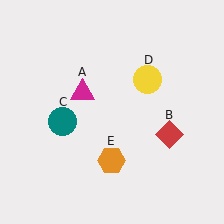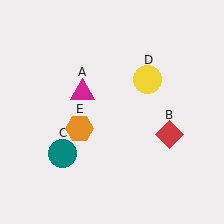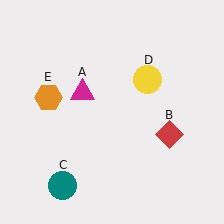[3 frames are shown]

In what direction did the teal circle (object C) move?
The teal circle (object C) moved down.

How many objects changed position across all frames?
2 objects changed position: teal circle (object C), orange hexagon (object E).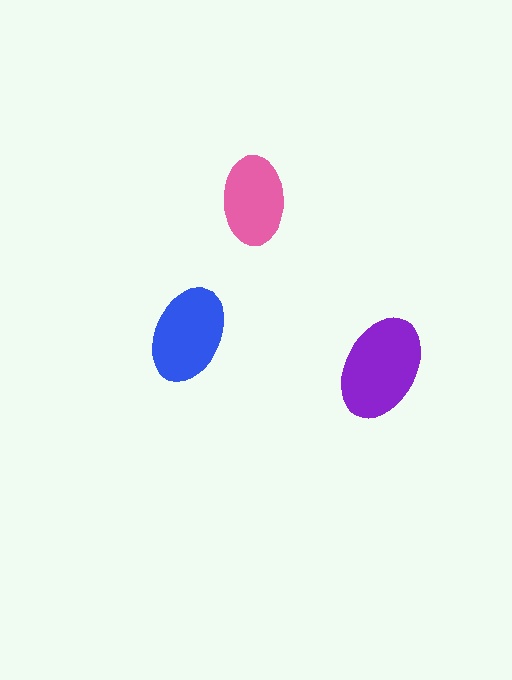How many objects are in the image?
There are 3 objects in the image.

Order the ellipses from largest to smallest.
the purple one, the blue one, the pink one.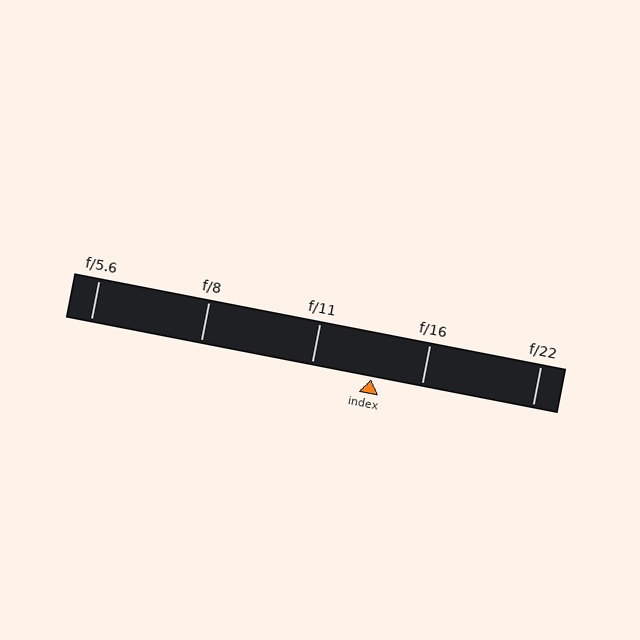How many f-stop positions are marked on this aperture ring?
There are 5 f-stop positions marked.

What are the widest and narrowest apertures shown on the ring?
The widest aperture shown is f/5.6 and the narrowest is f/22.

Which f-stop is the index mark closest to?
The index mark is closest to f/16.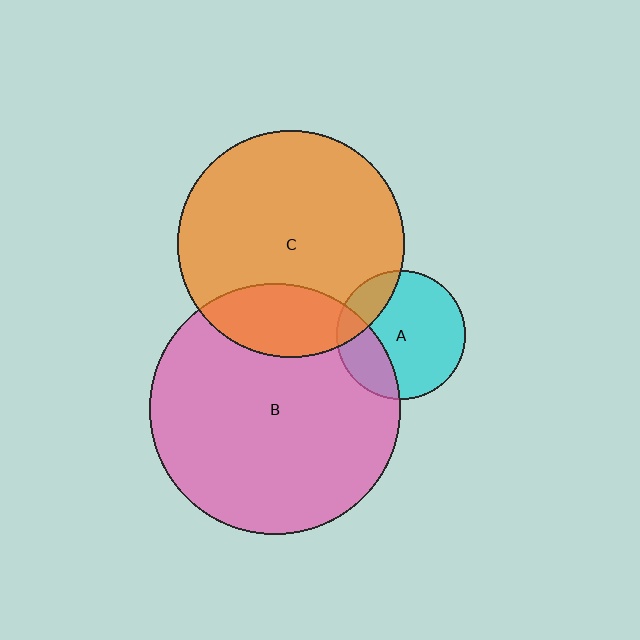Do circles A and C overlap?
Yes.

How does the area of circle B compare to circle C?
Approximately 1.2 times.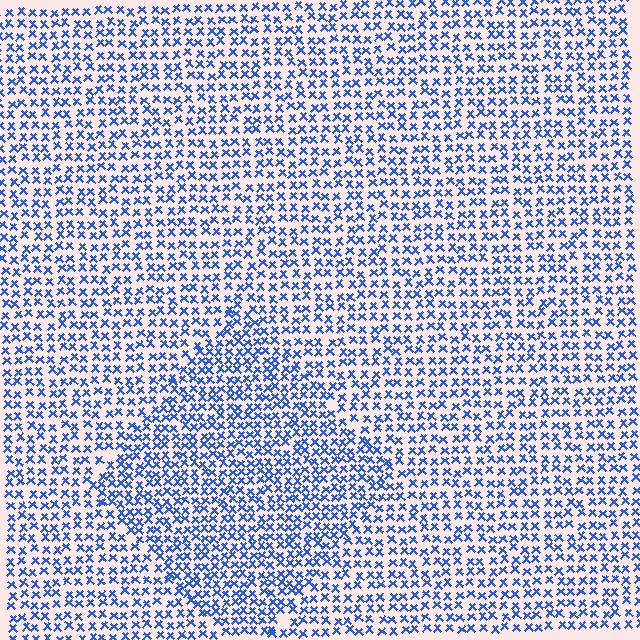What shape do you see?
I see a diamond.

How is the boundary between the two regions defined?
The boundary is defined by a change in element density (approximately 1.4x ratio). All elements are the same color, size, and shape.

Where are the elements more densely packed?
The elements are more densely packed inside the diamond boundary.